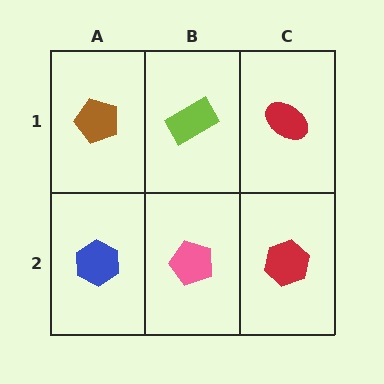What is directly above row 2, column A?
A brown pentagon.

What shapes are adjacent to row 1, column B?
A pink pentagon (row 2, column B), a brown pentagon (row 1, column A), a red ellipse (row 1, column C).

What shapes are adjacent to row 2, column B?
A lime rectangle (row 1, column B), a blue hexagon (row 2, column A), a red hexagon (row 2, column C).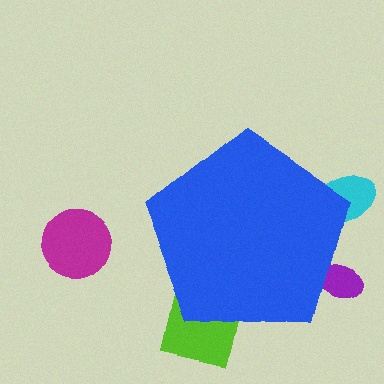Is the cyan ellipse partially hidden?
Yes, the cyan ellipse is partially hidden behind the blue pentagon.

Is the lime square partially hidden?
Yes, the lime square is partially hidden behind the blue pentagon.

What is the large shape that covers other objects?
A blue pentagon.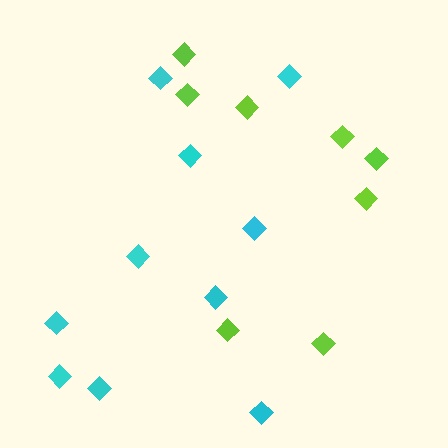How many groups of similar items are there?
There are 2 groups: one group of cyan diamonds (10) and one group of lime diamonds (8).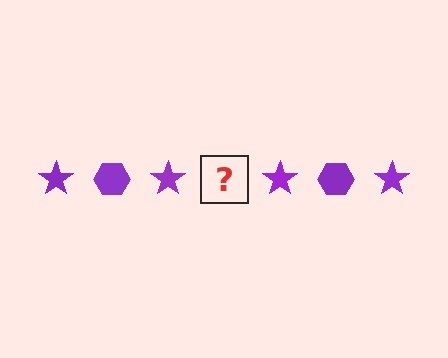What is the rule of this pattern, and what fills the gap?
The rule is that the pattern cycles through star, hexagon shapes in purple. The gap should be filled with a purple hexagon.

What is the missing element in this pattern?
The missing element is a purple hexagon.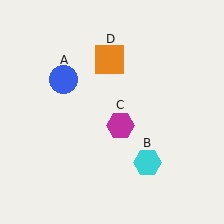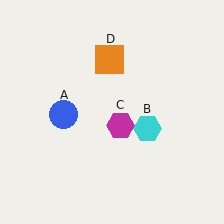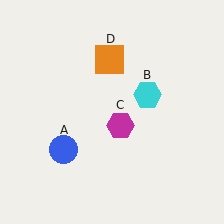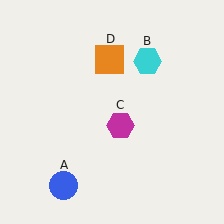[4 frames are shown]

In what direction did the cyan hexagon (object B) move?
The cyan hexagon (object B) moved up.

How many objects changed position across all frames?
2 objects changed position: blue circle (object A), cyan hexagon (object B).